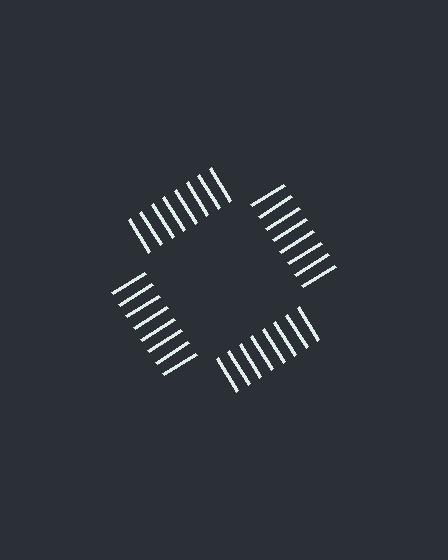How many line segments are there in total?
32 — 8 along each of the 4 edges.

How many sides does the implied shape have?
4 sides — the line-ends trace a square.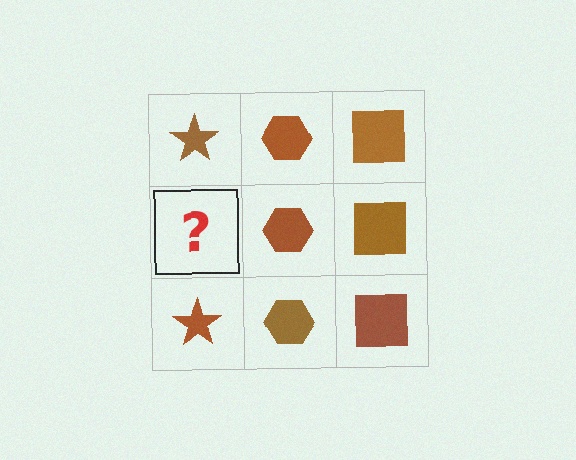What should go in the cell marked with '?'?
The missing cell should contain a brown star.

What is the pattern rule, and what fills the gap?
The rule is that each column has a consistent shape. The gap should be filled with a brown star.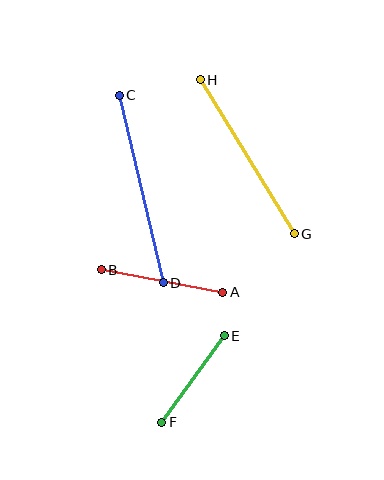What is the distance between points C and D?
The distance is approximately 192 pixels.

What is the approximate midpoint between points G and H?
The midpoint is at approximately (247, 157) pixels.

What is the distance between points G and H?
The distance is approximately 180 pixels.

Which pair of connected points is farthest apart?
Points C and D are farthest apart.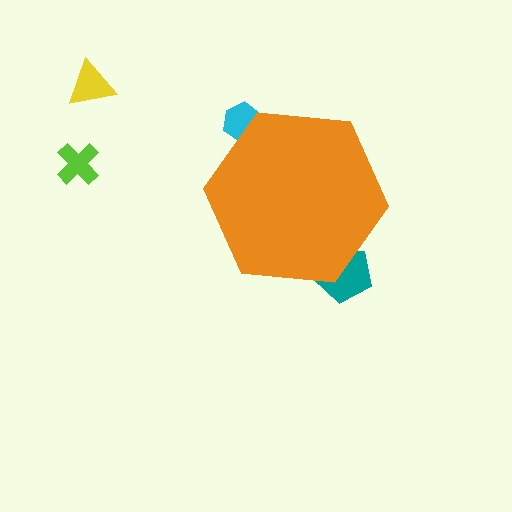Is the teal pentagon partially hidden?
Yes, the teal pentagon is partially hidden behind the orange hexagon.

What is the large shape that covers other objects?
An orange hexagon.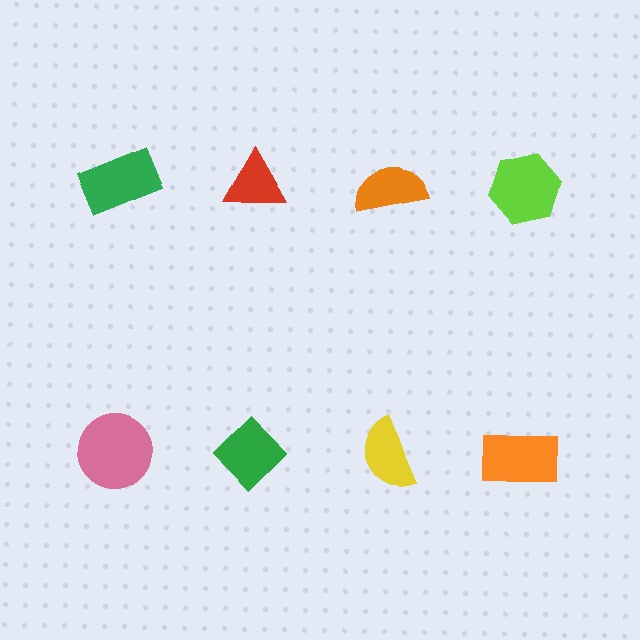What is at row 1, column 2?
A red triangle.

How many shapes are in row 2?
4 shapes.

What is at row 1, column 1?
A green rectangle.